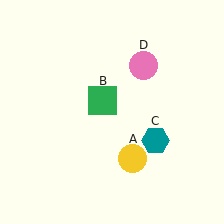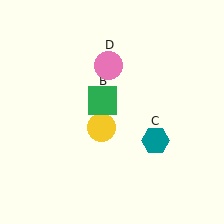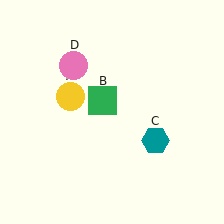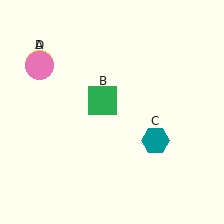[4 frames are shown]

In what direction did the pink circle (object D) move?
The pink circle (object D) moved left.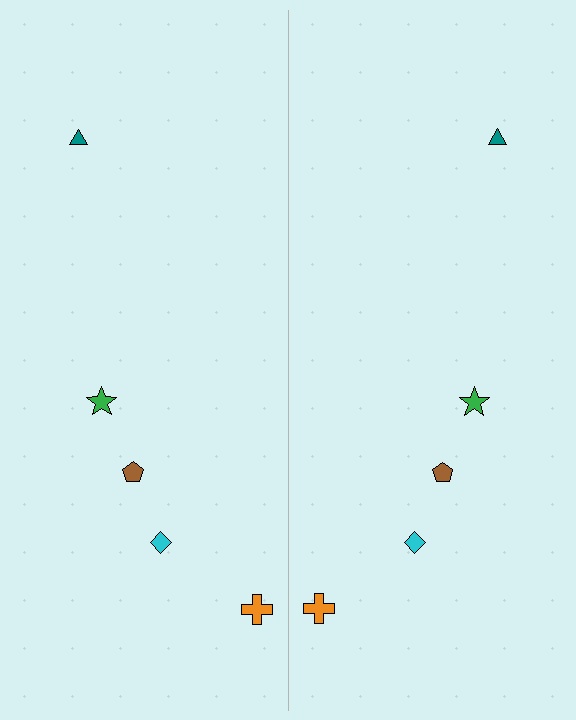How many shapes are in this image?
There are 10 shapes in this image.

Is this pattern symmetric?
Yes, this pattern has bilateral (reflection) symmetry.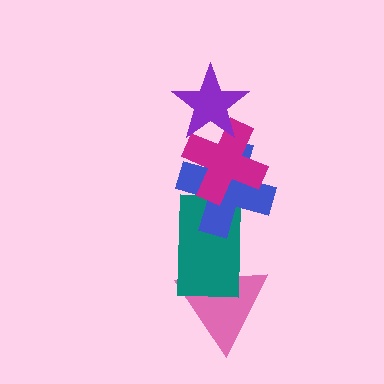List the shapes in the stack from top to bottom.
From top to bottom: the purple star, the magenta cross, the blue cross, the teal rectangle, the pink triangle.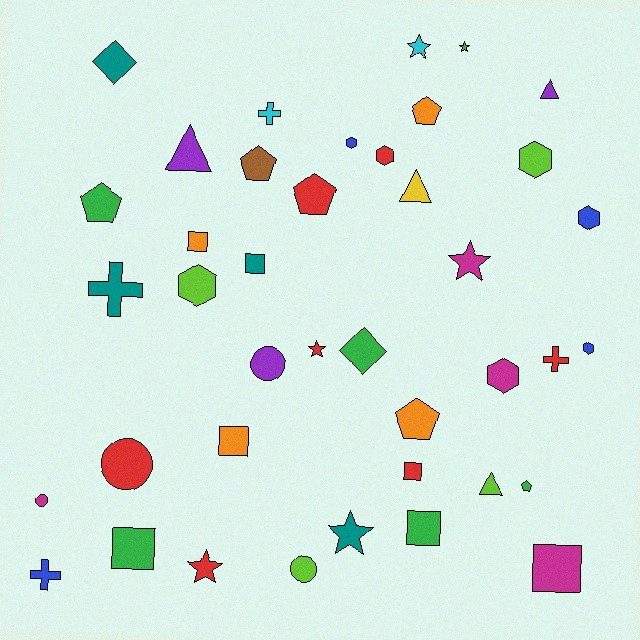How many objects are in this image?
There are 40 objects.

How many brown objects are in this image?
There is 1 brown object.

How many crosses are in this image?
There are 4 crosses.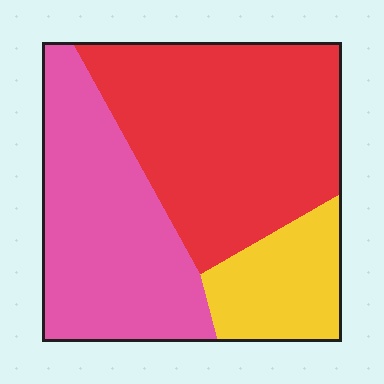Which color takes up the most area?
Red, at roughly 45%.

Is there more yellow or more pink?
Pink.